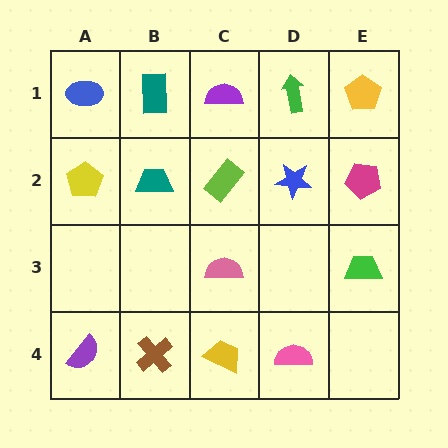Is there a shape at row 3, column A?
No, that cell is empty.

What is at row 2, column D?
A blue star.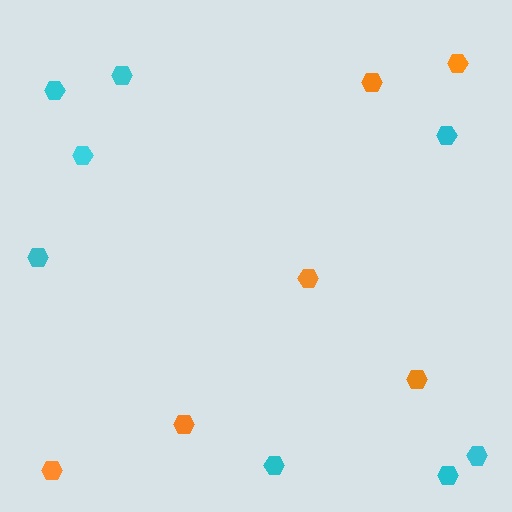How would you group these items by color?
There are 2 groups: one group of cyan hexagons (8) and one group of orange hexagons (6).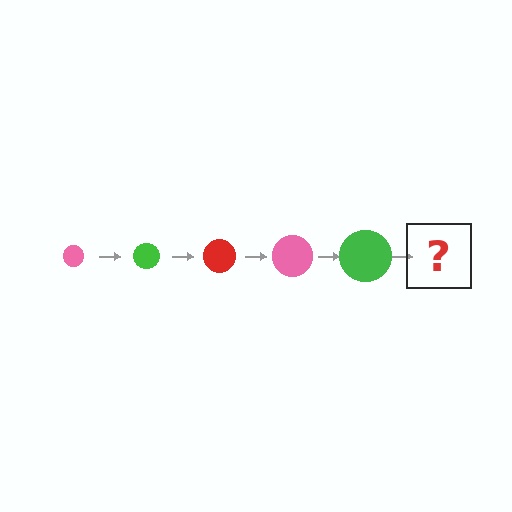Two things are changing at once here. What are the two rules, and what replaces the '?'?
The two rules are that the circle grows larger each step and the color cycles through pink, green, and red. The '?' should be a red circle, larger than the previous one.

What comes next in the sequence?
The next element should be a red circle, larger than the previous one.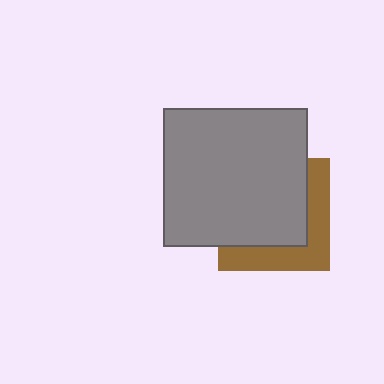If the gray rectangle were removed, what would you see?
You would see the complete brown square.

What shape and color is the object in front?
The object in front is a gray rectangle.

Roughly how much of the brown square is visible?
A small part of it is visible (roughly 37%).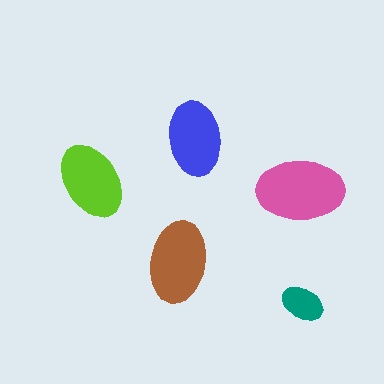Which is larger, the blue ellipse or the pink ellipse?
The pink one.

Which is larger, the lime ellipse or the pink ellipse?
The pink one.